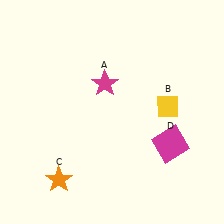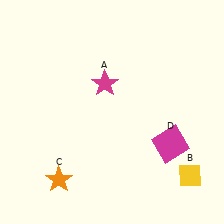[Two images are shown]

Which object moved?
The yellow diamond (B) moved down.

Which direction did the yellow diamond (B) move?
The yellow diamond (B) moved down.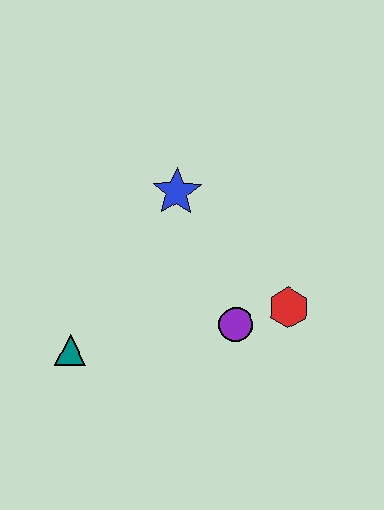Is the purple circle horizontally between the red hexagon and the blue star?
Yes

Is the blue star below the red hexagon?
No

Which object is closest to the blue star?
The purple circle is closest to the blue star.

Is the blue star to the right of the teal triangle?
Yes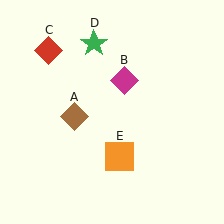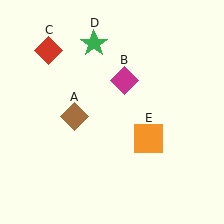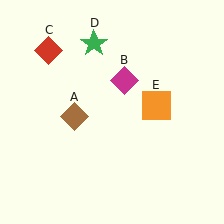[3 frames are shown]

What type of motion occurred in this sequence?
The orange square (object E) rotated counterclockwise around the center of the scene.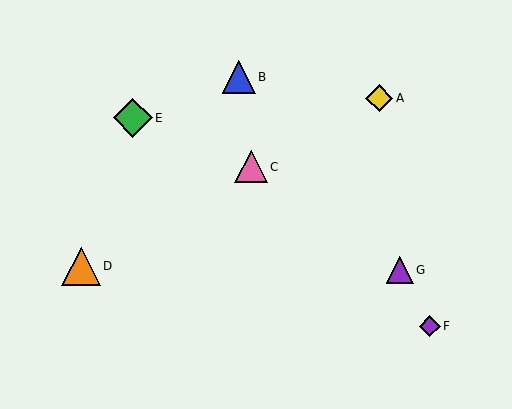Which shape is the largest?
The green diamond (labeled E) is the largest.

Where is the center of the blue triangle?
The center of the blue triangle is at (239, 77).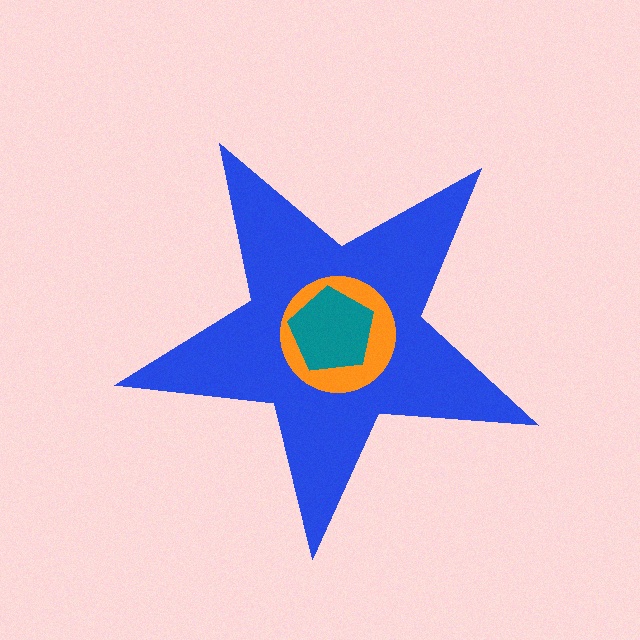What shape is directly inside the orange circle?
The teal pentagon.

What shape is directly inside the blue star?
The orange circle.